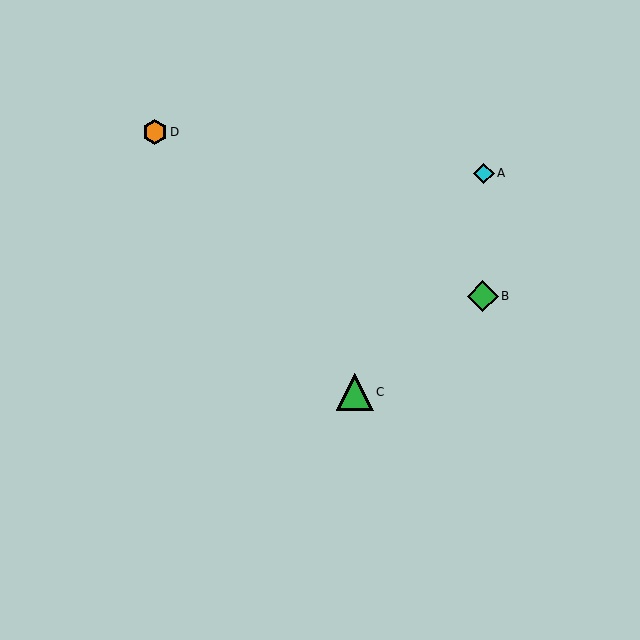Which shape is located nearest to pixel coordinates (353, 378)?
The green triangle (labeled C) at (355, 392) is nearest to that location.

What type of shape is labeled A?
Shape A is a cyan diamond.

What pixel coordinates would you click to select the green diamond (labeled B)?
Click at (483, 296) to select the green diamond B.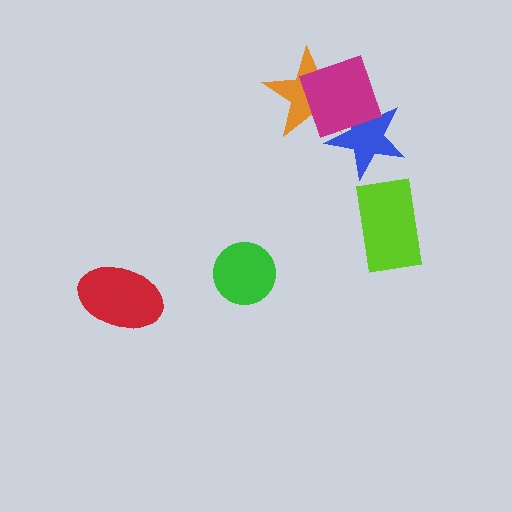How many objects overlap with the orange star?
2 objects overlap with the orange star.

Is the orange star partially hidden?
Yes, it is partially covered by another shape.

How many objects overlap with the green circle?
0 objects overlap with the green circle.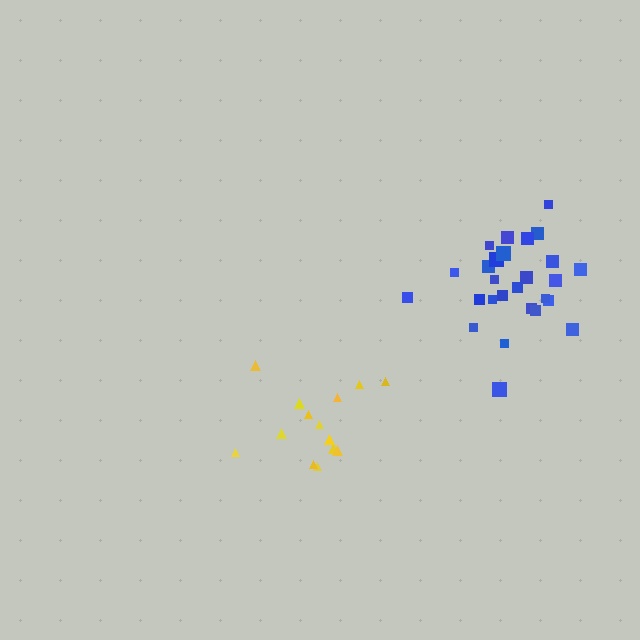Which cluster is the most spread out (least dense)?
Yellow.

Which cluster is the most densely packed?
Blue.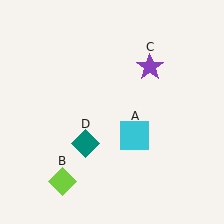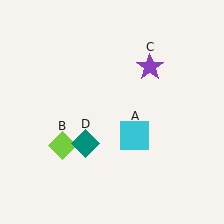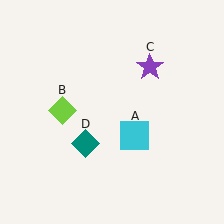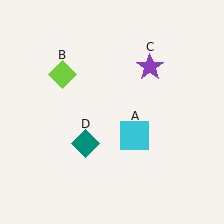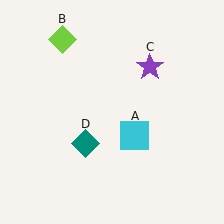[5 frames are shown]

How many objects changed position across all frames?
1 object changed position: lime diamond (object B).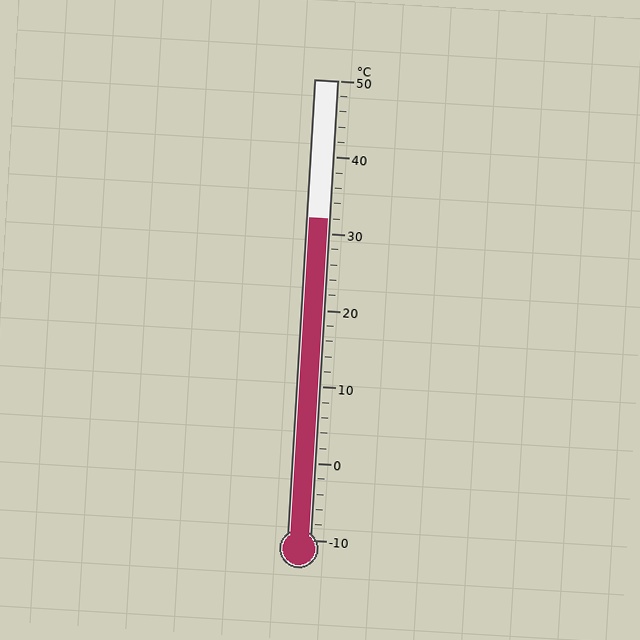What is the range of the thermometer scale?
The thermometer scale ranges from -10°C to 50°C.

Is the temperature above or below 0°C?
The temperature is above 0°C.